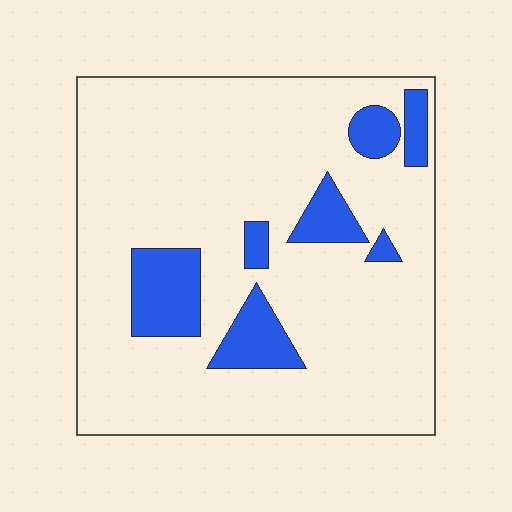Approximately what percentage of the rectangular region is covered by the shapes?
Approximately 15%.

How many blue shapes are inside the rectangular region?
7.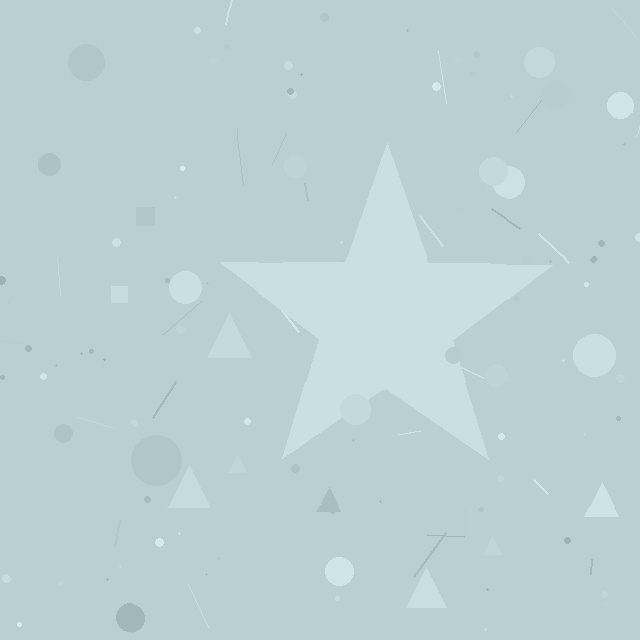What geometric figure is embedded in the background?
A star is embedded in the background.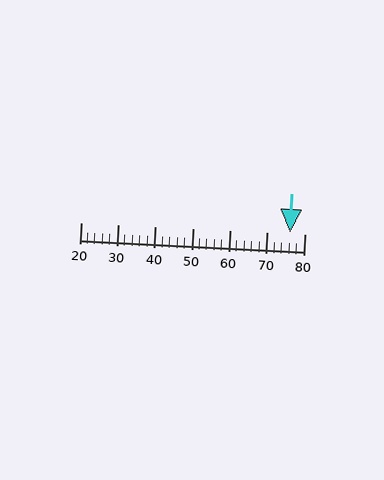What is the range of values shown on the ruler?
The ruler shows values from 20 to 80.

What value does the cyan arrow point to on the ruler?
The cyan arrow points to approximately 76.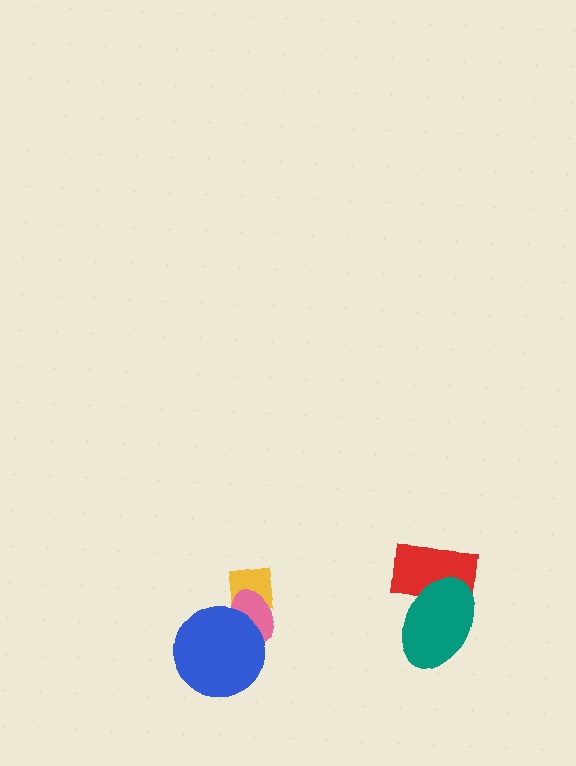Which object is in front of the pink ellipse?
The blue circle is in front of the pink ellipse.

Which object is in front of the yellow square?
The pink ellipse is in front of the yellow square.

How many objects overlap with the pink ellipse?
2 objects overlap with the pink ellipse.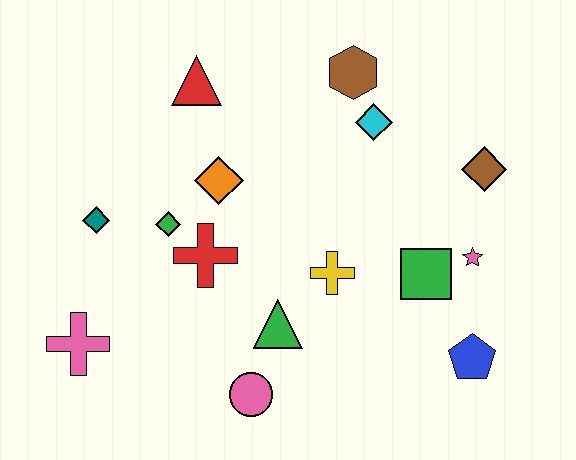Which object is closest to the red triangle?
The orange diamond is closest to the red triangle.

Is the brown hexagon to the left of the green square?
Yes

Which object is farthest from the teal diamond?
The blue pentagon is farthest from the teal diamond.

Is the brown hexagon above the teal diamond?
Yes